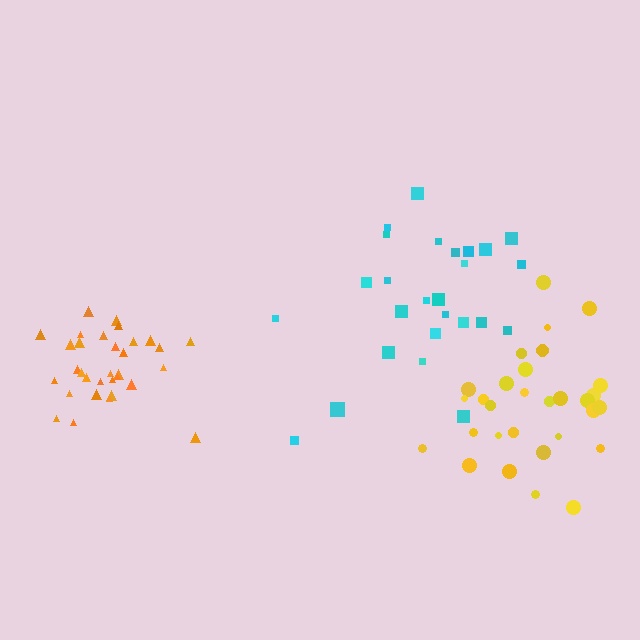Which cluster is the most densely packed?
Orange.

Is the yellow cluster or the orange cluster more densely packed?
Orange.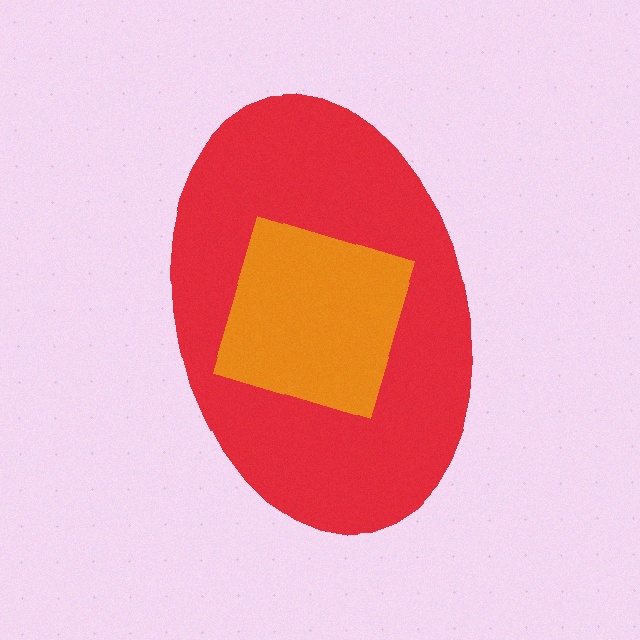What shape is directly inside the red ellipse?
The orange diamond.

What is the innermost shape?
The orange diamond.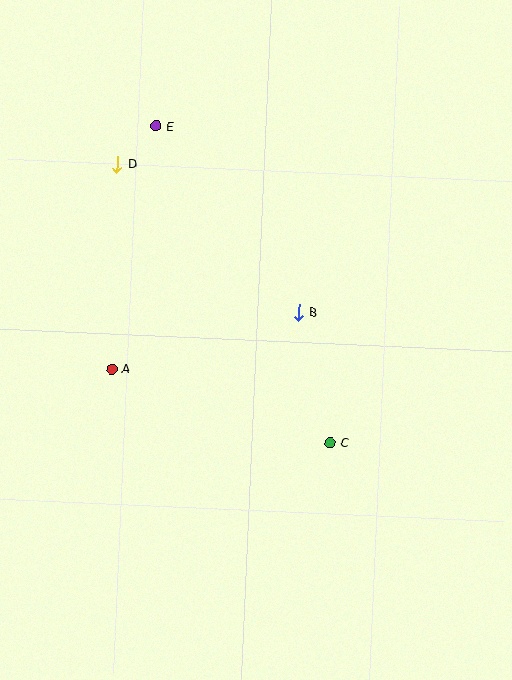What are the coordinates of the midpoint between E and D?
The midpoint between E and D is at (137, 145).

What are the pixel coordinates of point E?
Point E is at (156, 126).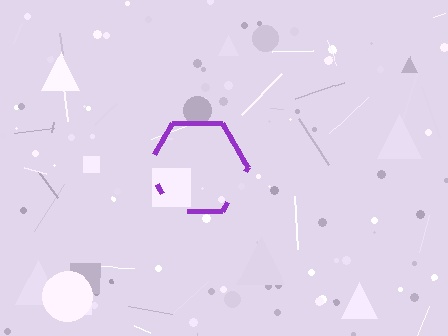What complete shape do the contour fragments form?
The contour fragments form a hexagon.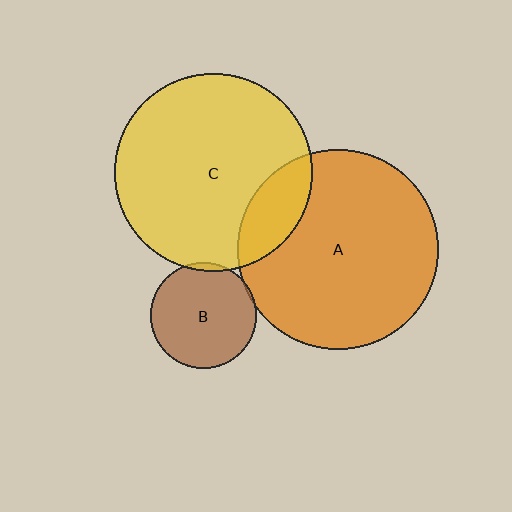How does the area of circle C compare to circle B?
Approximately 3.5 times.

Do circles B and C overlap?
Yes.